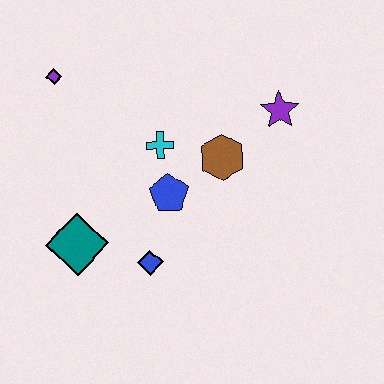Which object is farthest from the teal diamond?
The purple star is farthest from the teal diamond.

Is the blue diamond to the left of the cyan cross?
Yes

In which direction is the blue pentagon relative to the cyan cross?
The blue pentagon is below the cyan cross.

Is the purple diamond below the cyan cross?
No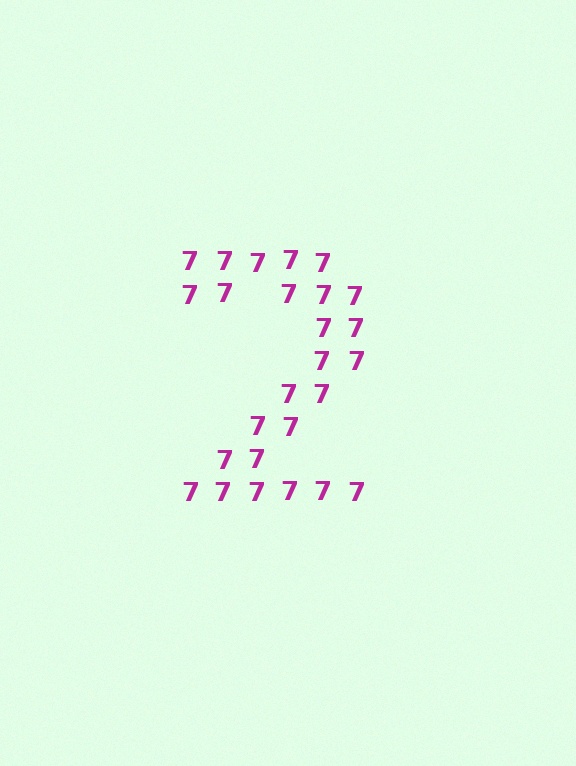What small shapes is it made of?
It is made of small digit 7's.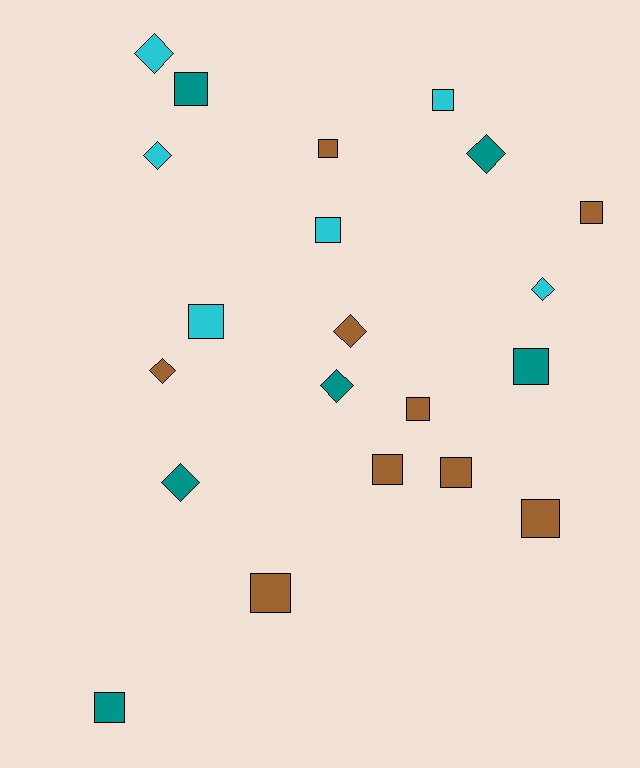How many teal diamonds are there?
There are 3 teal diamonds.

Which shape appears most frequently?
Square, with 13 objects.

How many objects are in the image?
There are 21 objects.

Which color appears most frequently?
Brown, with 9 objects.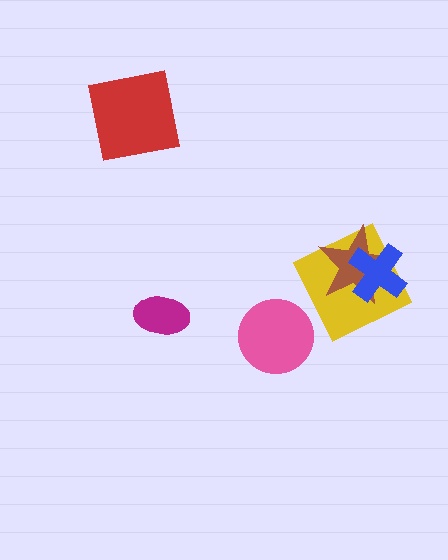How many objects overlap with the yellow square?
2 objects overlap with the yellow square.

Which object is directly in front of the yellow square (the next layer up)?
The brown star is directly in front of the yellow square.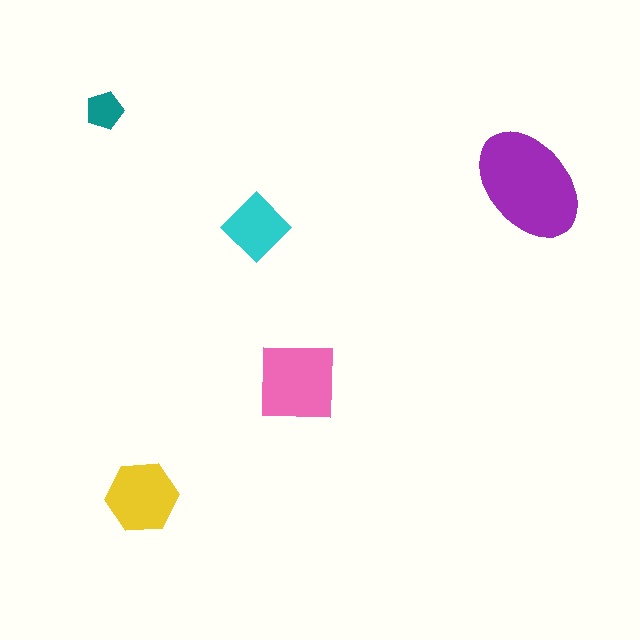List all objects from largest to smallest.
The purple ellipse, the pink square, the yellow hexagon, the cyan diamond, the teal pentagon.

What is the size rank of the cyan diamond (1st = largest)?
4th.